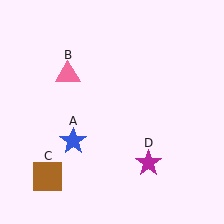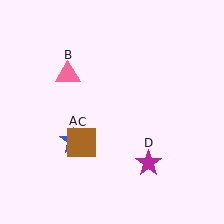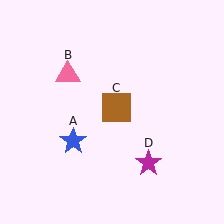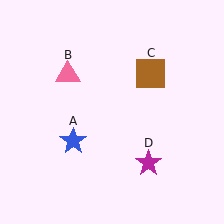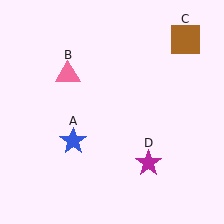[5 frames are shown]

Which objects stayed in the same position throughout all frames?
Blue star (object A) and pink triangle (object B) and magenta star (object D) remained stationary.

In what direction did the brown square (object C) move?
The brown square (object C) moved up and to the right.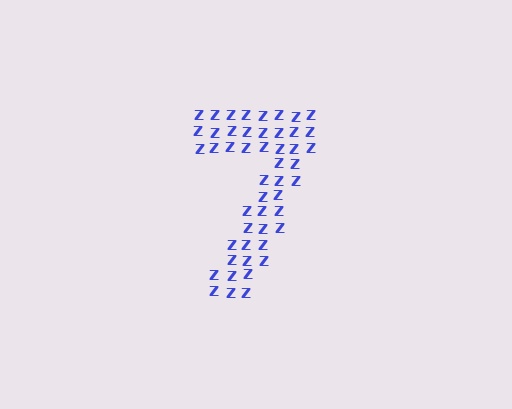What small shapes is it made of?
It is made of small letter Z's.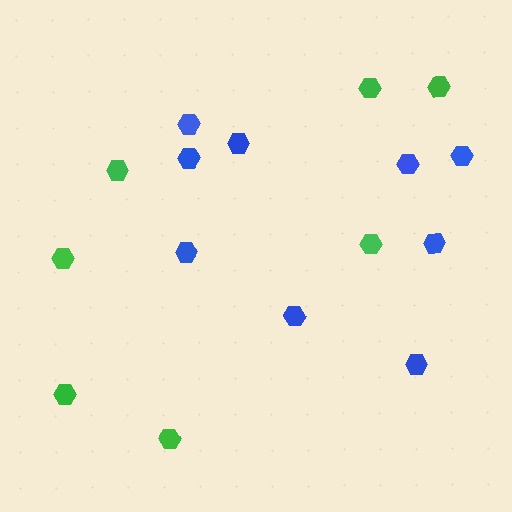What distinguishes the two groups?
There are 2 groups: one group of blue hexagons (9) and one group of green hexagons (7).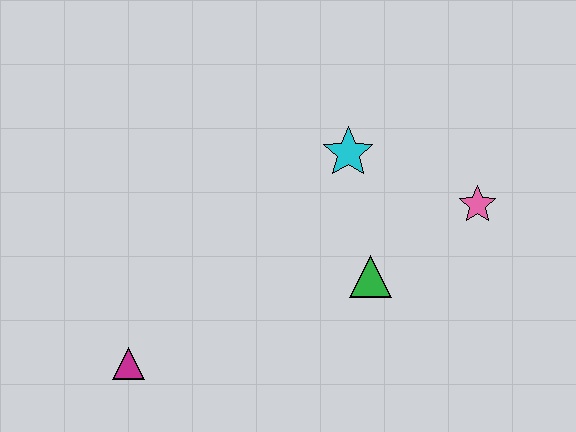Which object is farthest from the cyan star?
The magenta triangle is farthest from the cyan star.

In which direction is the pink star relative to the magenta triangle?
The pink star is to the right of the magenta triangle.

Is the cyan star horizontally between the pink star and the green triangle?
No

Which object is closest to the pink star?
The green triangle is closest to the pink star.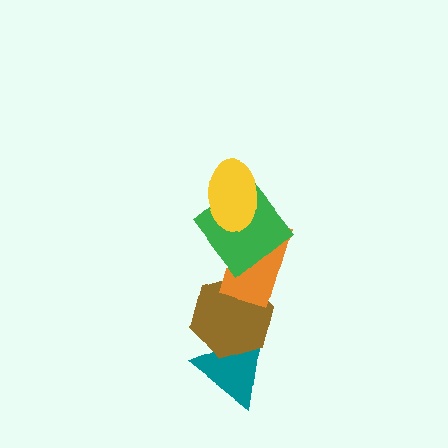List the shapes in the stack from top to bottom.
From top to bottom: the yellow ellipse, the green diamond, the orange rectangle, the brown hexagon, the teal triangle.